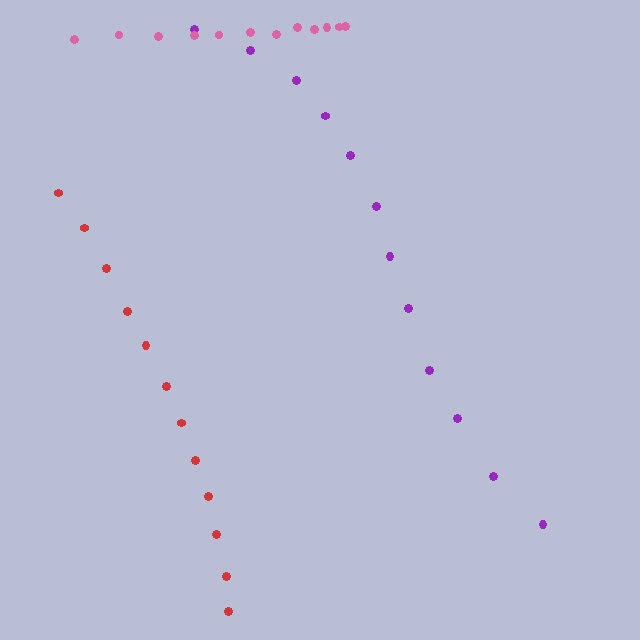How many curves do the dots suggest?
There are 3 distinct paths.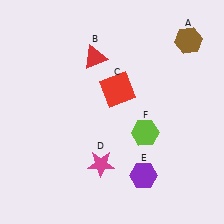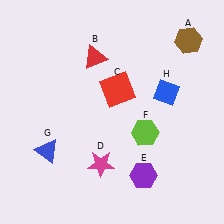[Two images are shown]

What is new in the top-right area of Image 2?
A blue diamond (H) was added in the top-right area of Image 2.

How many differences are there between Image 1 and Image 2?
There are 2 differences between the two images.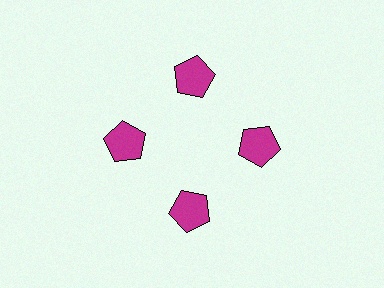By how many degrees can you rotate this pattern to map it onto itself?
The pattern maps onto itself every 90 degrees of rotation.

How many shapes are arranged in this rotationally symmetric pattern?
There are 4 shapes, arranged in 4 groups of 1.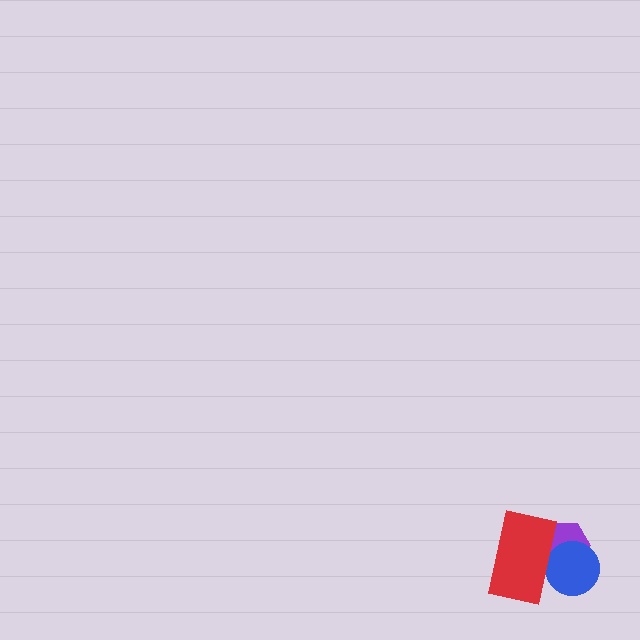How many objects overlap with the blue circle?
2 objects overlap with the blue circle.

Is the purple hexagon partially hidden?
Yes, it is partially covered by another shape.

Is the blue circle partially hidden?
Yes, it is partially covered by another shape.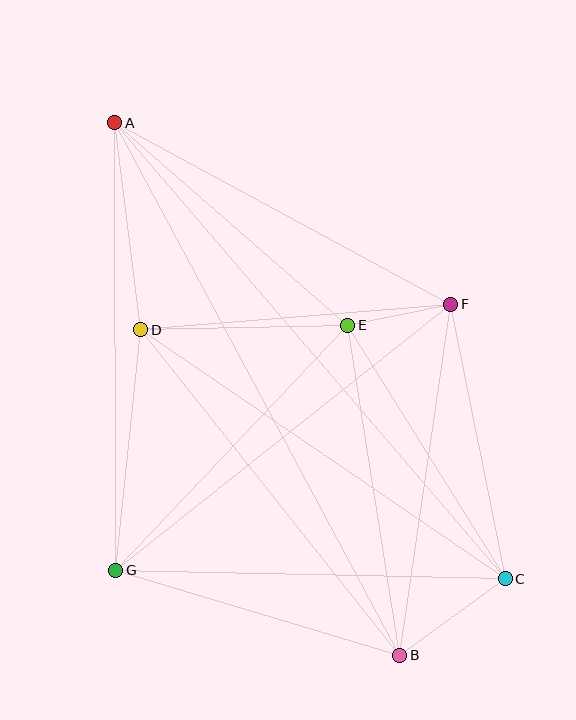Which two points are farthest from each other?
Points A and B are farthest from each other.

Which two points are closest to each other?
Points E and F are closest to each other.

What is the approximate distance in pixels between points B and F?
The distance between B and F is approximately 355 pixels.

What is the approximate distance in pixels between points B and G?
The distance between B and G is approximately 297 pixels.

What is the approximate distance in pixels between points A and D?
The distance between A and D is approximately 209 pixels.